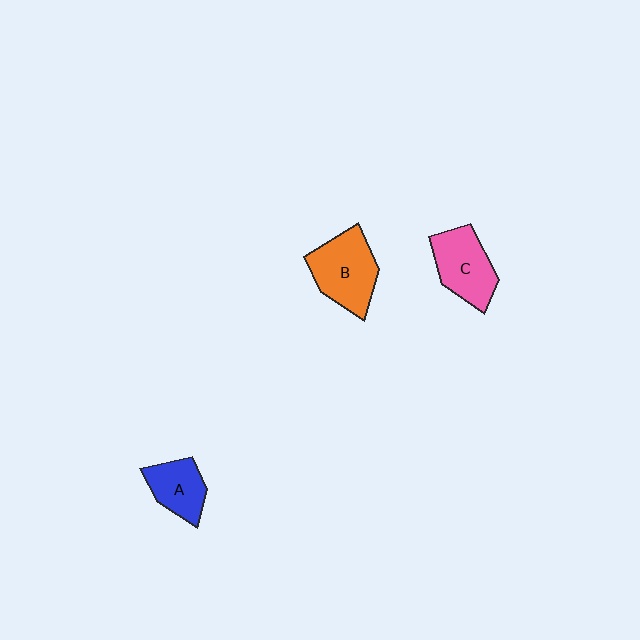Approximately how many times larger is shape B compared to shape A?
Approximately 1.5 times.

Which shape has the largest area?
Shape B (orange).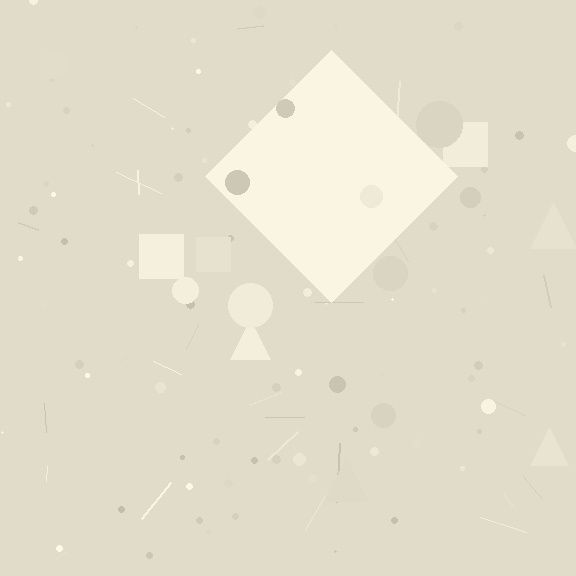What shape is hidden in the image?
A diamond is hidden in the image.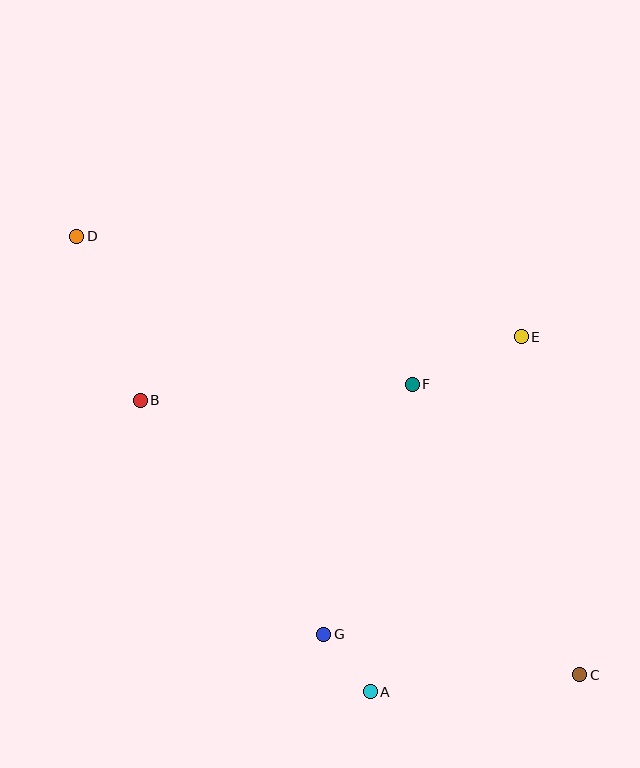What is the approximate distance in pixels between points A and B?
The distance between A and B is approximately 371 pixels.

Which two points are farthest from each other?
Points C and D are farthest from each other.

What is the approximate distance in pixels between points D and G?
The distance between D and G is approximately 468 pixels.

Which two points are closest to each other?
Points A and G are closest to each other.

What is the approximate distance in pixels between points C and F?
The distance between C and F is approximately 335 pixels.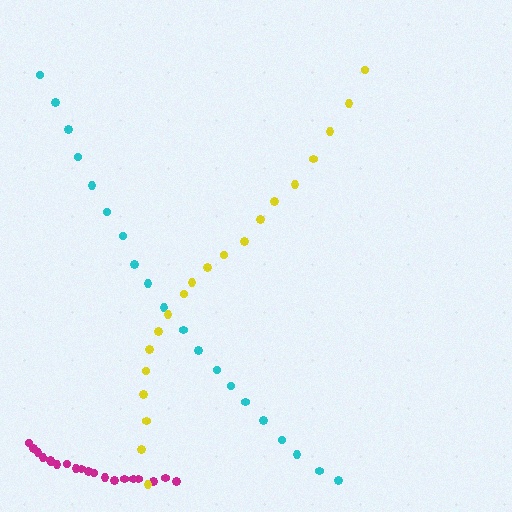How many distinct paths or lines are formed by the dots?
There are 3 distinct paths.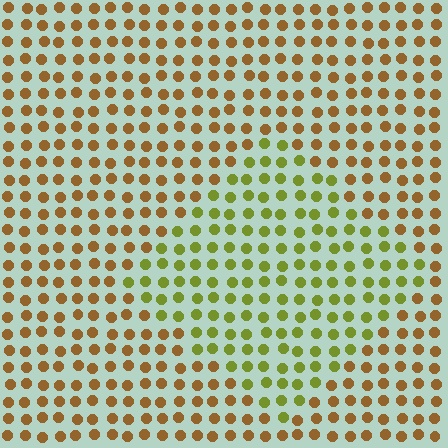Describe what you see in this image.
The image is filled with small brown elements in a uniform arrangement. A diamond-shaped region is visible where the elements are tinted to a slightly different hue, forming a subtle color boundary.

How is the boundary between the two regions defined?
The boundary is defined purely by a slight shift in hue (about 44 degrees). Spacing, size, and orientation are identical on both sides.